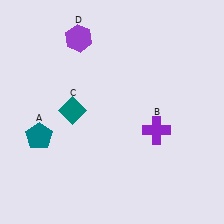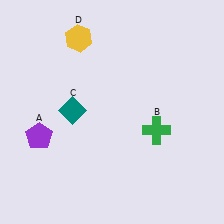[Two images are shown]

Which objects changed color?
A changed from teal to purple. B changed from purple to green. D changed from purple to yellow.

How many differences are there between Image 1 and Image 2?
There are 3 differences between the two images.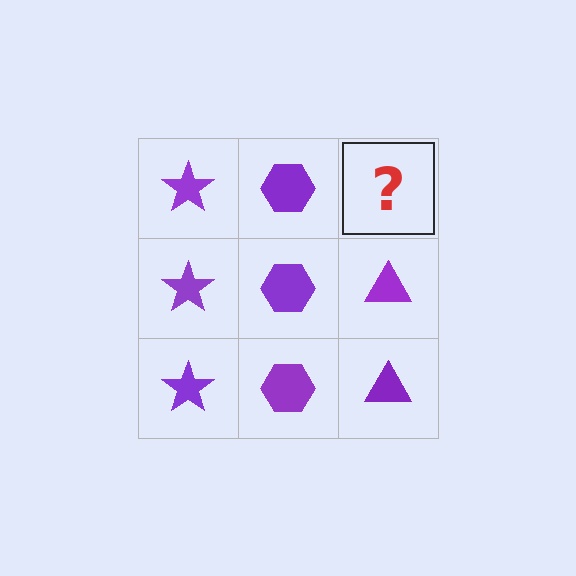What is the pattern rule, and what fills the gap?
The rule is that each column has a consistent shape. The gap should be filled with a purple triangle.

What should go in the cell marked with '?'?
The missing cell should contain a purple triangle.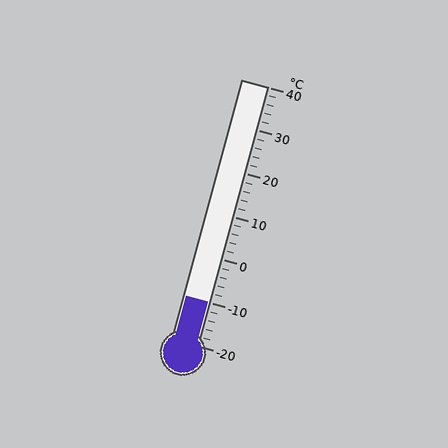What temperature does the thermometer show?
The thermometer shows approximately -10°C.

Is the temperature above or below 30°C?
The temperature is below 30°C.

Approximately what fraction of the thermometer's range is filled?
The thermometer is filled to approximately 15% of its range.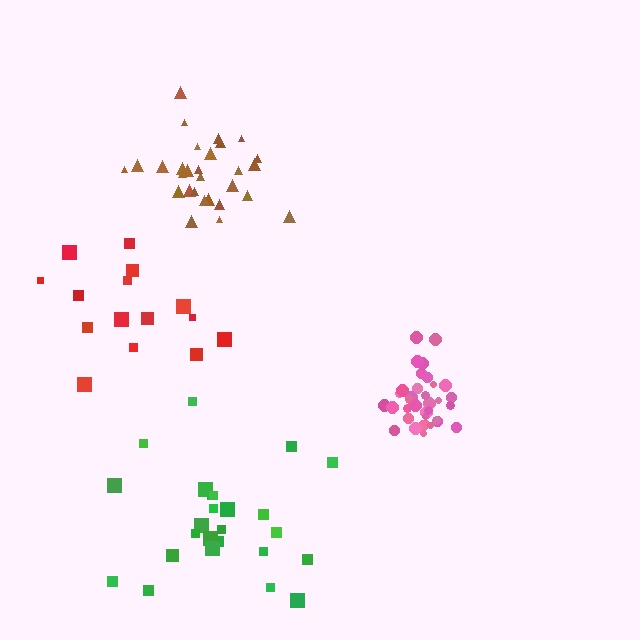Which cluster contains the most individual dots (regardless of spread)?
Pink (35).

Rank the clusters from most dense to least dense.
pink, brown, green, red.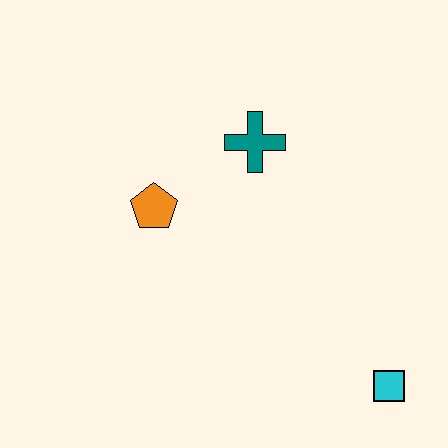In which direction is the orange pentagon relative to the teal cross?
The orange pentagon is to the left of the teal cross.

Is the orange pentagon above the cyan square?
Yes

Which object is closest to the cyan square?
The teal cross is closest to the cyan square.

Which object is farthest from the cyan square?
The orange pentagon is farthest from the cyan square.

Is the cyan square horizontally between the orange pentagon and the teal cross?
No